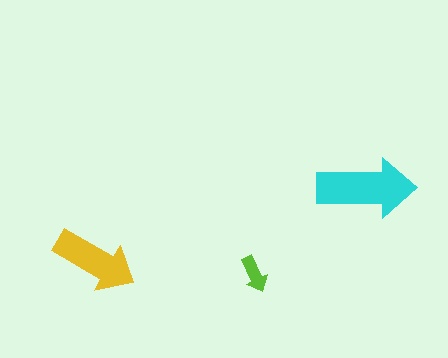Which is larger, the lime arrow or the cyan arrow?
The cyan one.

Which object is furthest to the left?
The yellow arrow is leftmost.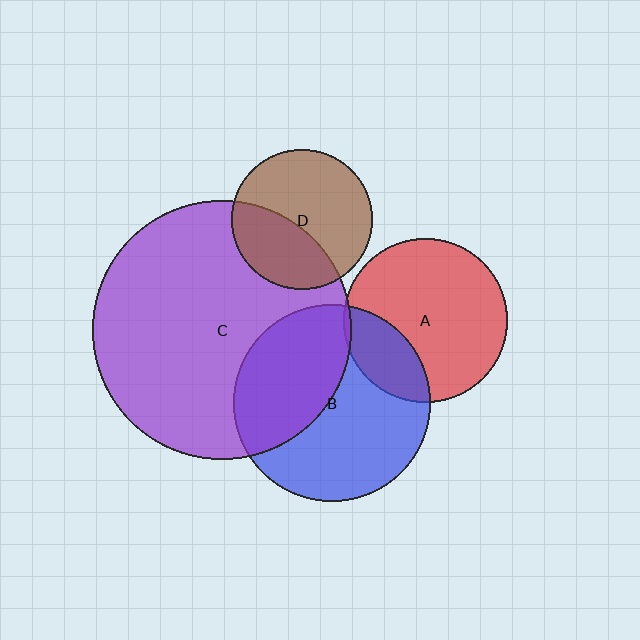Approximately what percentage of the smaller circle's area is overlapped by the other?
Approximately 25%.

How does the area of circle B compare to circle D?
Approximately 2.0 times.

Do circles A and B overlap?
Yes.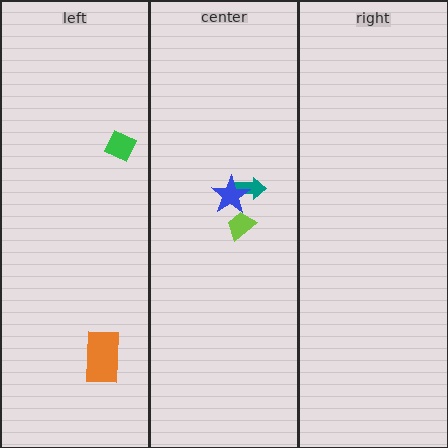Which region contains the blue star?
The center region.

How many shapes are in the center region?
3.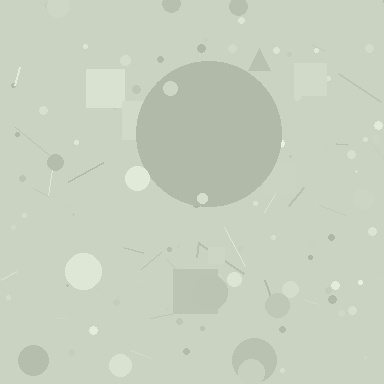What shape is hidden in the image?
A circle is hidden in the image.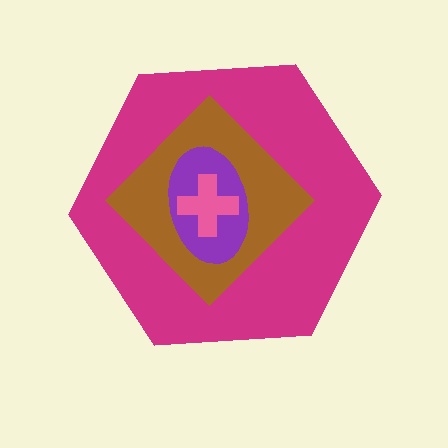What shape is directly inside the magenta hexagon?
The brown diamond.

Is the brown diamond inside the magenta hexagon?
Yes.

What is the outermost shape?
The magenta hexagon.